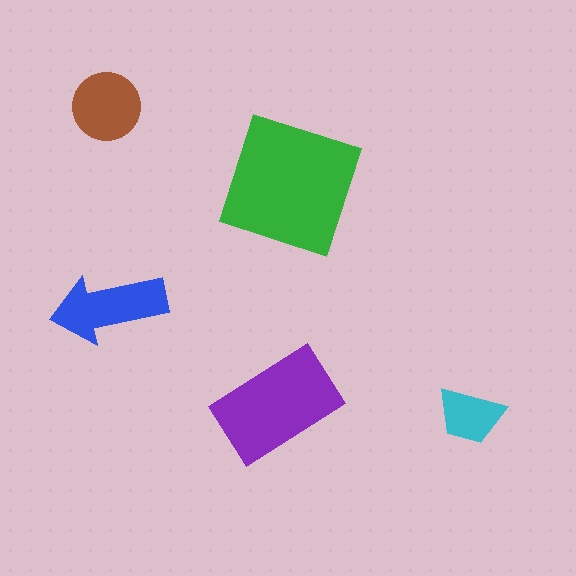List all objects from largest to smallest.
The green square, the purple rectangle, the blue arrow, the brown circle, the cyan trapezoid.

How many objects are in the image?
There are 5 objects in the image.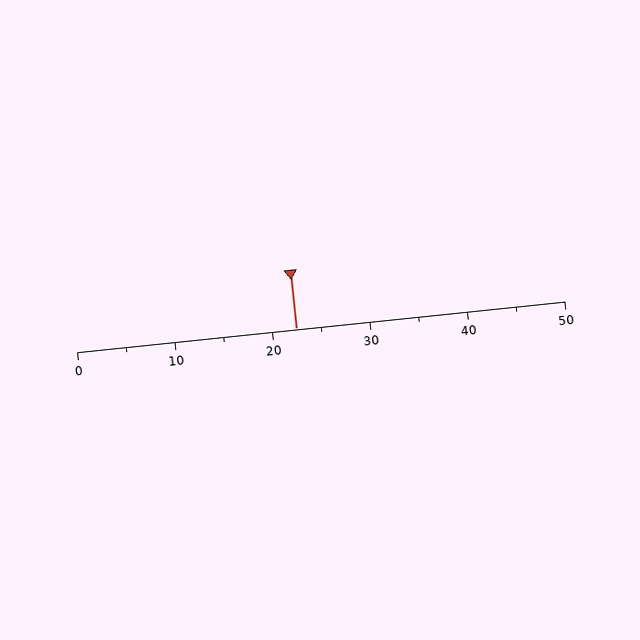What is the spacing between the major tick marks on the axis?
The major ticks are spaced 10 apart.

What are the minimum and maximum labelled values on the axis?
The axis runs from 0 to 50.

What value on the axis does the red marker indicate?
The marker indicates approximately 22.5.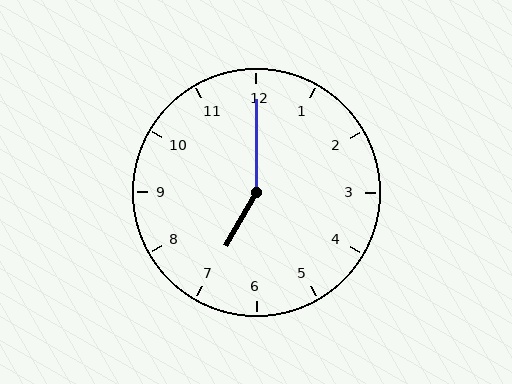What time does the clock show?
7:00.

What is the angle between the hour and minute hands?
Approximately 150 degrees.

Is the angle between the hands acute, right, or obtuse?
It is obtuse.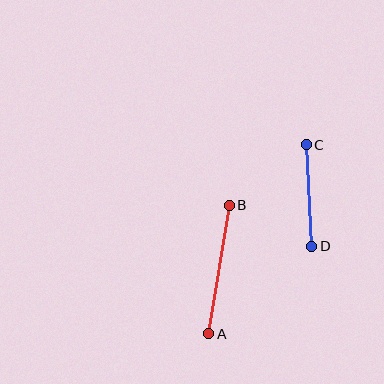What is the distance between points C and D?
The distance is approximately 102 pixels.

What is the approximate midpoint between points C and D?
The midpoint is at approximately (309, 196) pixels.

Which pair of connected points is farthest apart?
Points A and B are farthest apart.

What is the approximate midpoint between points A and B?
The midpoint is at approximately (219, 270) pixels.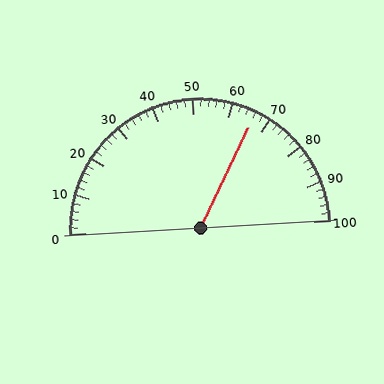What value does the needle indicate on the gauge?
The needle indicates approximately 66.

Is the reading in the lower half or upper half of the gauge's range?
The reading is in the upper half of the range (0 to 100).